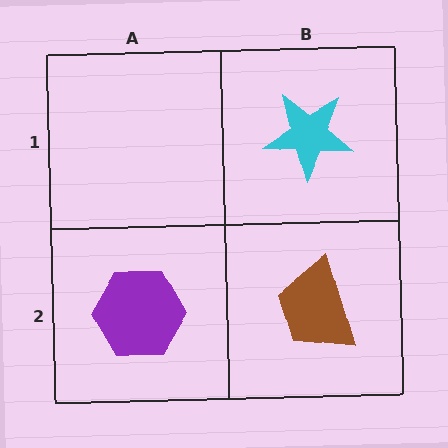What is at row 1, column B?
A cyan star.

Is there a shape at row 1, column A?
No, that cell is empty.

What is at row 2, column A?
A purple hexagon.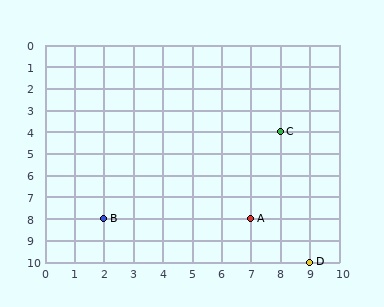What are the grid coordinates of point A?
Point A is at grid coordinates (7, 8).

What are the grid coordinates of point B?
Point B is at grid coordinates (2, 8).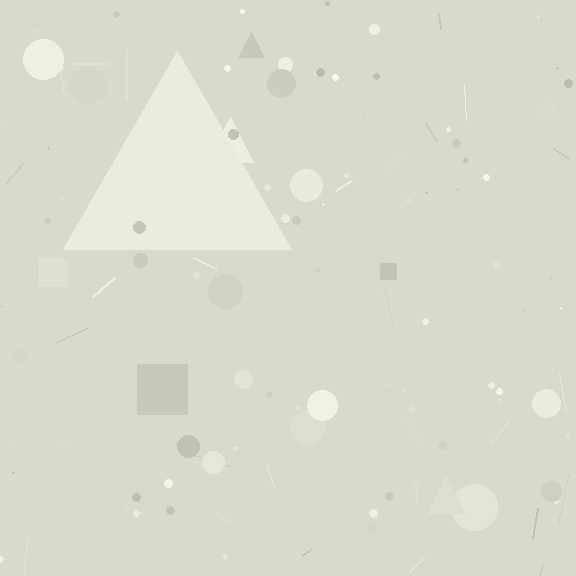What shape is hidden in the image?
A triangle is hidden in the image.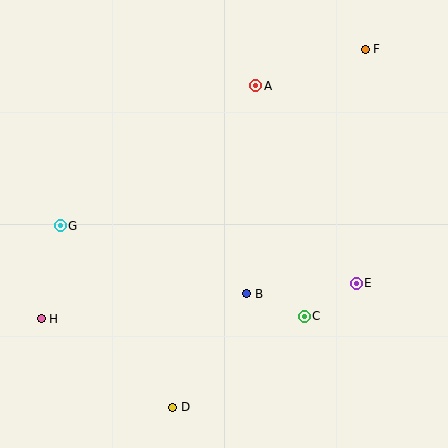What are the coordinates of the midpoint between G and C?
The midpoint between G and C is at (182, 271).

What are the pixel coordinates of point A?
Point A is at (256, 86).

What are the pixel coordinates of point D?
Point D is at (173, 407).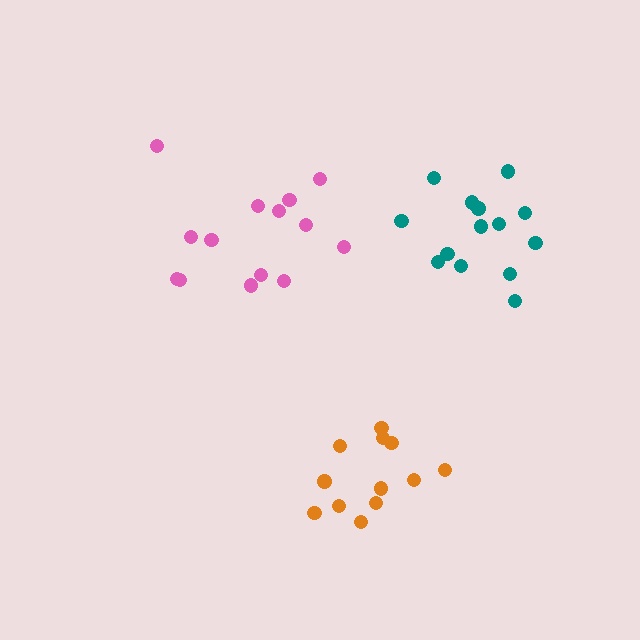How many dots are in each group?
Group 1: 14 dots, Group 2: 14 dots, Group 3: 12 dots (40 total).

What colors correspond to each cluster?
The clusters are colored: teal, pink, orange.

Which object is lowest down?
The orange cluster is bottommost.